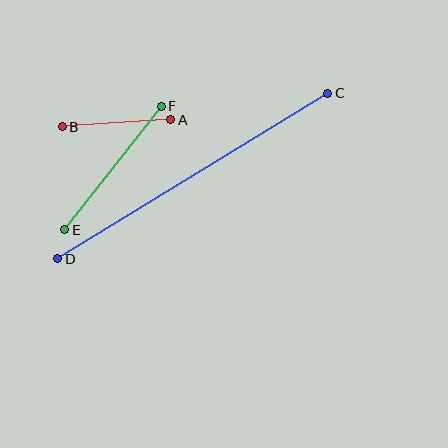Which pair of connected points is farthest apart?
Points C and D are farthest apart.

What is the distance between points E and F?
The distance is approximately 156 pixels.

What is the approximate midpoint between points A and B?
The midpoint is at approximately (117, 123) pixels.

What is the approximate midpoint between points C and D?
The midpoint is at approximately (193, 176) pixels.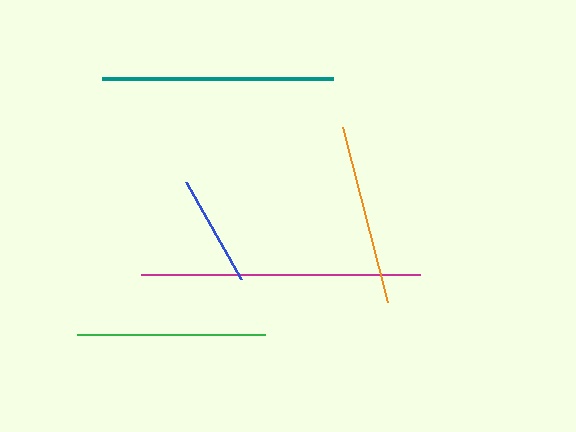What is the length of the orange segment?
The orange segment is approximately 181 pixels long.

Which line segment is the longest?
The magenta line is the longest at approximately 279 pixels.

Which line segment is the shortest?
The blue line is the shortest at approximately 111 pixels.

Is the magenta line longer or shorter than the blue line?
The magenta line is longer than the blue line.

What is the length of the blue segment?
The blue segment is approximately 111 pixels long.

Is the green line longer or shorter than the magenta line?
The magenta line is longer than the green line.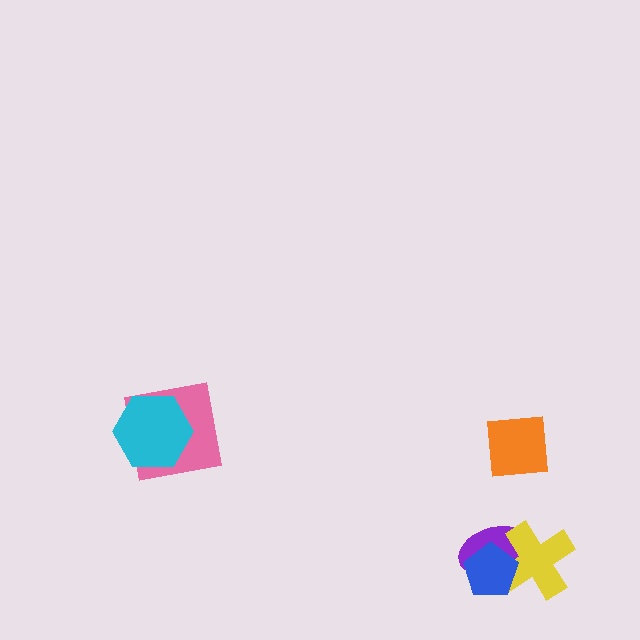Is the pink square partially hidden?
Yes, it is partially covered by another shape.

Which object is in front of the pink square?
The cyan hexagon is in front of the pink square.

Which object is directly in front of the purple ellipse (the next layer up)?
The yellow cross is directly in front of the purple ellipse.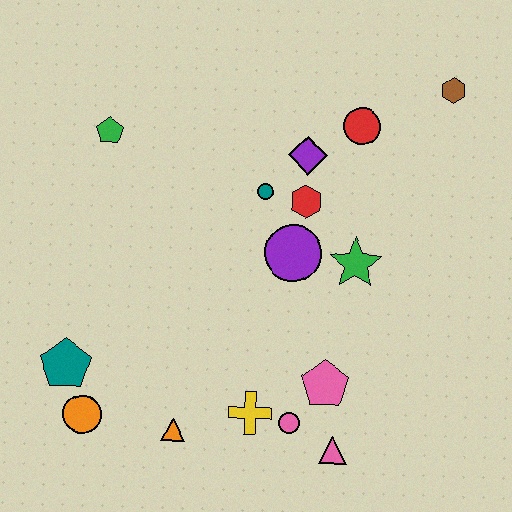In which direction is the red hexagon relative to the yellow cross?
The red hexagon is above the yellow cross.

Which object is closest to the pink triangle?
The pink circle is closest to the pink triangle.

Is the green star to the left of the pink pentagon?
No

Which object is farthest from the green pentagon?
The pink triangle is farthest from the green pentagon.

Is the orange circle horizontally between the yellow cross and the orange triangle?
No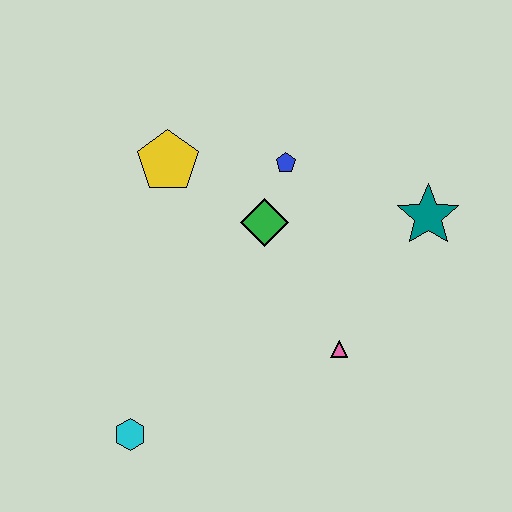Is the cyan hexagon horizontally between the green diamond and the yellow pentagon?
No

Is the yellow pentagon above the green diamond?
Yes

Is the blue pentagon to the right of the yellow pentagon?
Yes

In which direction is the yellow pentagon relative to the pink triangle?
The yellow pentagon is above the pink triangle.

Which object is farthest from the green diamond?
The cyan hexagon is farthest from the green diamond.